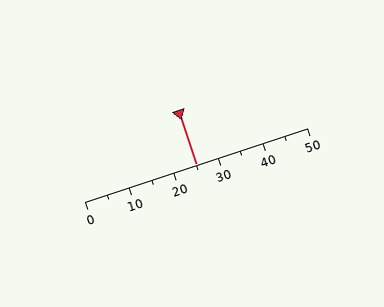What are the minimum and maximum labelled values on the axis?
The axis runs from 0 to 50.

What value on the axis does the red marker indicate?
The marker indicates approximately 25.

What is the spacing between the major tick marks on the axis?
The major ticks are spaced 10 apart.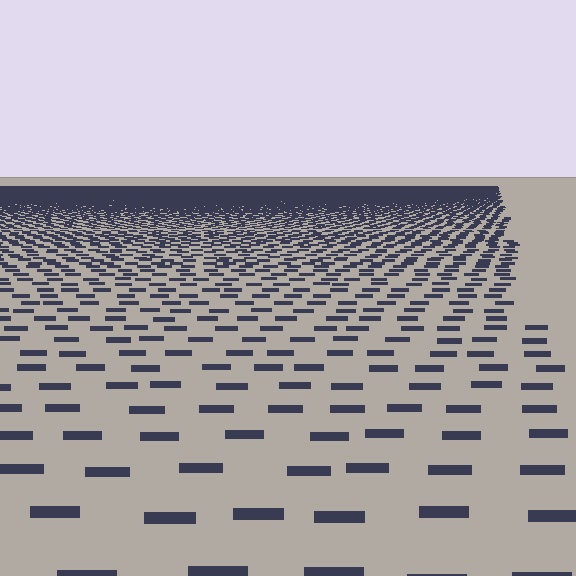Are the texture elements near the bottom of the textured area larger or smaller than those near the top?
Larger. Near the bottom, elements are closer to the viewer and appear at a bigger on-screen size.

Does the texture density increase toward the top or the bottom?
Density increases toward the top.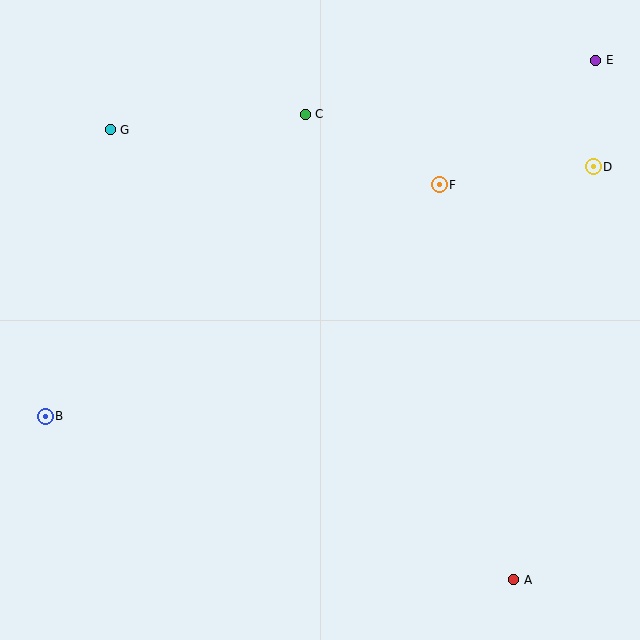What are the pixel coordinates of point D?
Point D is at (593, 167).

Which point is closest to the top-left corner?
Point G is closest to the top-left corner.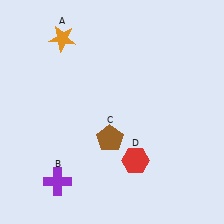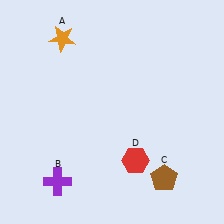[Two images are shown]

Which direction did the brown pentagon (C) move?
The brown pentagon (C) moved right.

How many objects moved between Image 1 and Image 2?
1 object moved between the two images.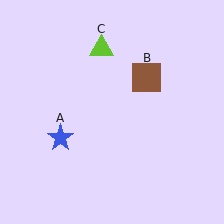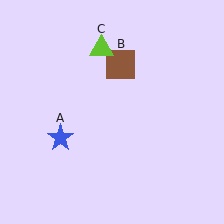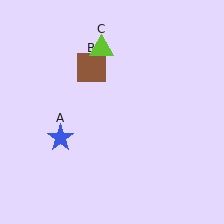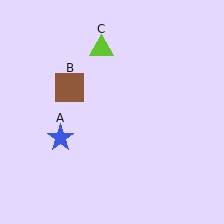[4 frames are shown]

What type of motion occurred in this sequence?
The brown square (object B) rotated counterclockwise around the center of the scene.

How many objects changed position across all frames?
1 object changed position: brown square (object B).